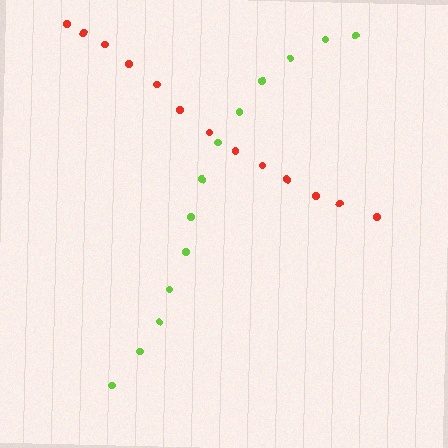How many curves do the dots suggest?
There are 2 distinct paths.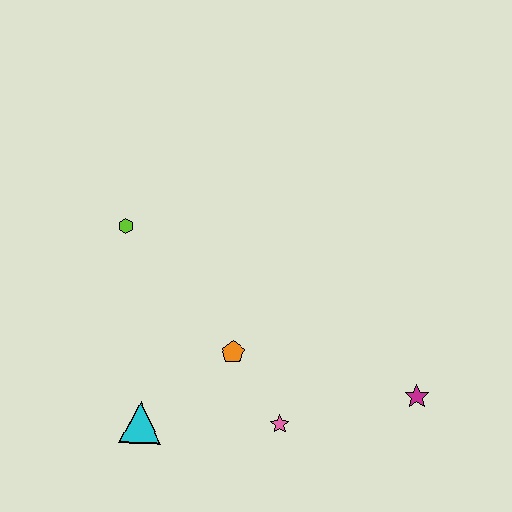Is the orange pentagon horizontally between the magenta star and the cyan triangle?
Yes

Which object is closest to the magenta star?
The pink star is closest to the magenta star.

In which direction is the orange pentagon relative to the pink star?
The orange pentagon is above the pink star.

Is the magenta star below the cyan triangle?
No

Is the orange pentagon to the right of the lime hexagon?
Yes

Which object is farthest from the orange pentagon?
The magenta star is farthest from the orange pentagon.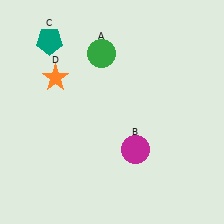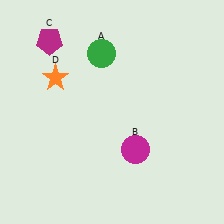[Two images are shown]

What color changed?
The pentagon (C) changed from teal in Image 1 to magenta in Image 2.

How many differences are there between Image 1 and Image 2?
There is 1 difference between the two images.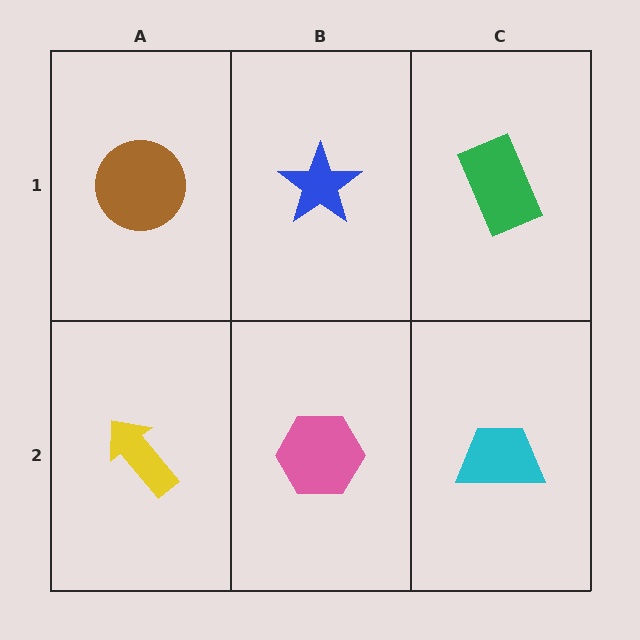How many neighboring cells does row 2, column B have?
3.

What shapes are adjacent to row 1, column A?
A yellow arrow (row 2, column A), a blue star (row 1, column B).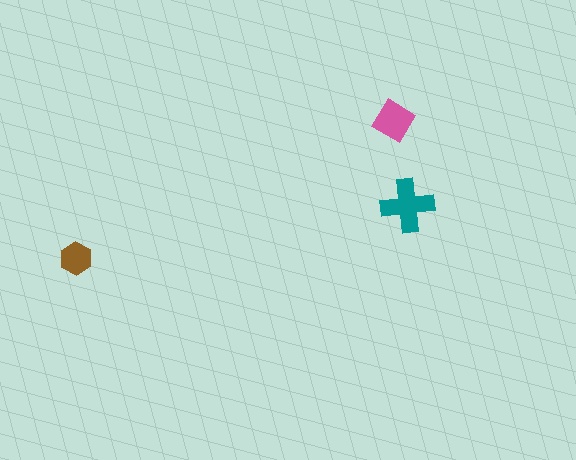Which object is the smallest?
The brown hexagon.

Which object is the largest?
The teal cross.